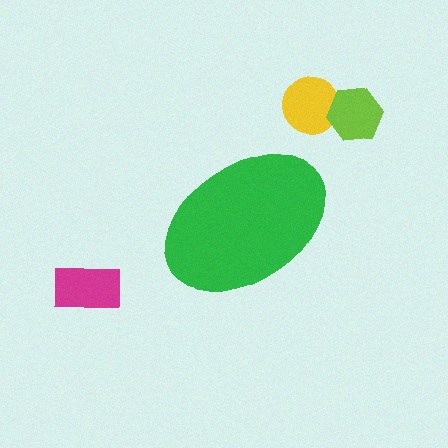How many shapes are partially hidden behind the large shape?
0 shapes are partially hidden.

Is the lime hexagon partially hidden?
No, the lime hexagon is fully visible.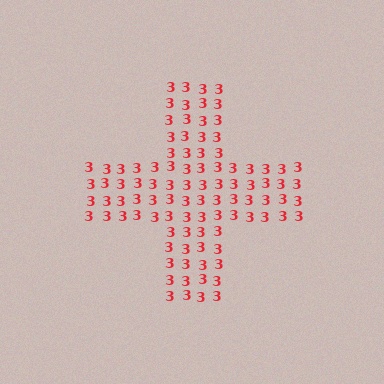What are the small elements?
The small elements are digit 3's.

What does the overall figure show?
The overall figure shows a cross.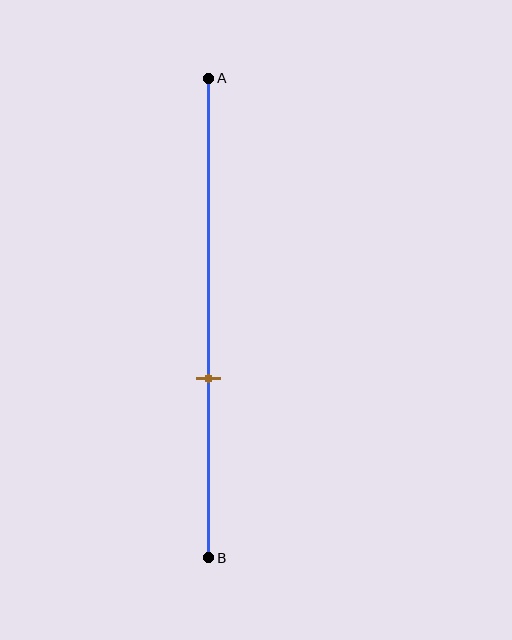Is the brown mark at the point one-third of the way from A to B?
No, the mark is at about 65% from A, not at the 33% one-third point.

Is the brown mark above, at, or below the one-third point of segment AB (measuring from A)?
The brown mark is below the one-third point of segment AB.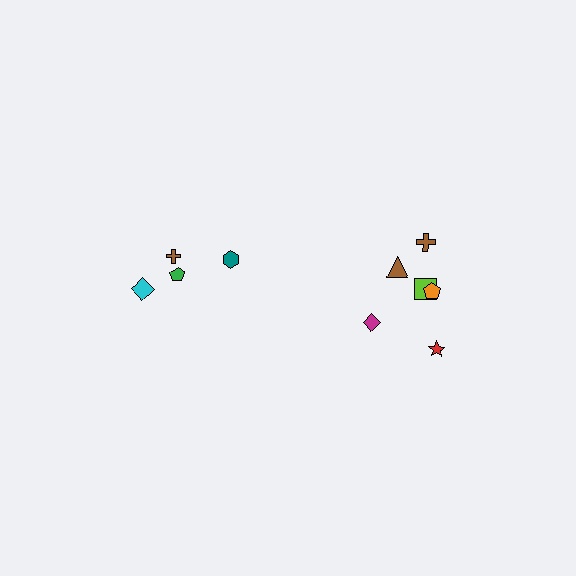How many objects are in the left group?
There are 4 objects.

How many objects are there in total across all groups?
There are 10 objects.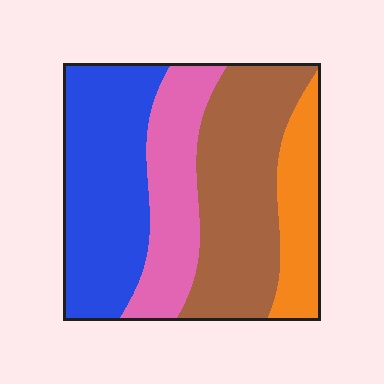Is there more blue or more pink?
Blue.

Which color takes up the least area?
Orange, at roughly 15%.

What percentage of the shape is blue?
Blue takes up between a sixth and a third of the shape.